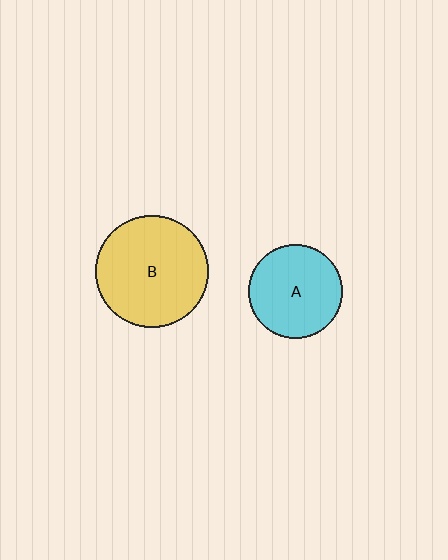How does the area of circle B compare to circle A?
Approximately 1.4 times.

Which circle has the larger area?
Circle B (yellow).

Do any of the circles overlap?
No, none of the circles overlap.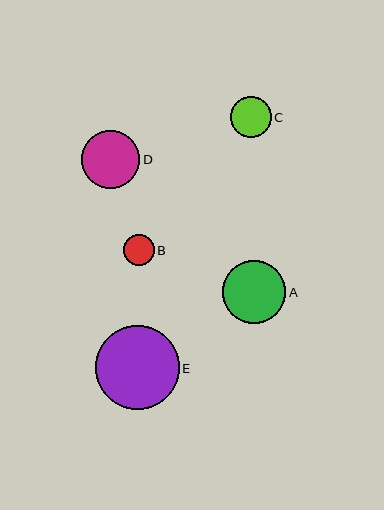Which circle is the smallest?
Circle B is the smallest with a size of approximately 31 pixels.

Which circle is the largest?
Circle E is the largest with a size of approximately 84 pixels.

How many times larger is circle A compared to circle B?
Circle A is approximately 2.1 times the size of circle B.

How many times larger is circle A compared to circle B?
Circle A is approximately 2.1 times the size of circle B.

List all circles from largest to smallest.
From largest to smallest: E, A, D, C, B.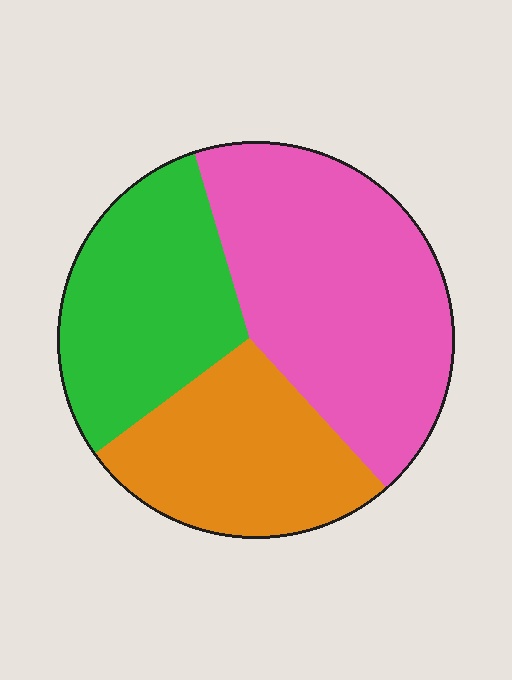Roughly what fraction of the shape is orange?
Orange covers 27% of the shape.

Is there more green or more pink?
Pink.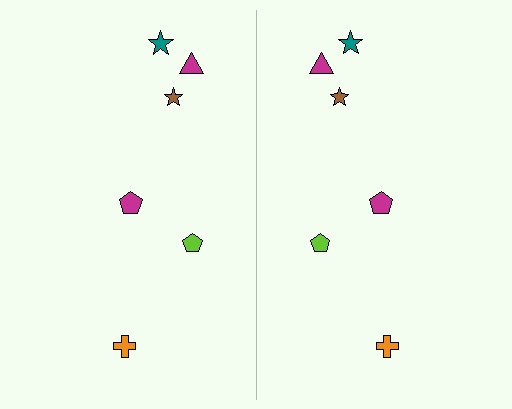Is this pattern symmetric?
Yes, this pattern has bilateral (reflection) symmetry.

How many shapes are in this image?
There are 12 shapes in this image.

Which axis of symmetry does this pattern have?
The pattern has a vertical axis of symmetry running through the center of the image.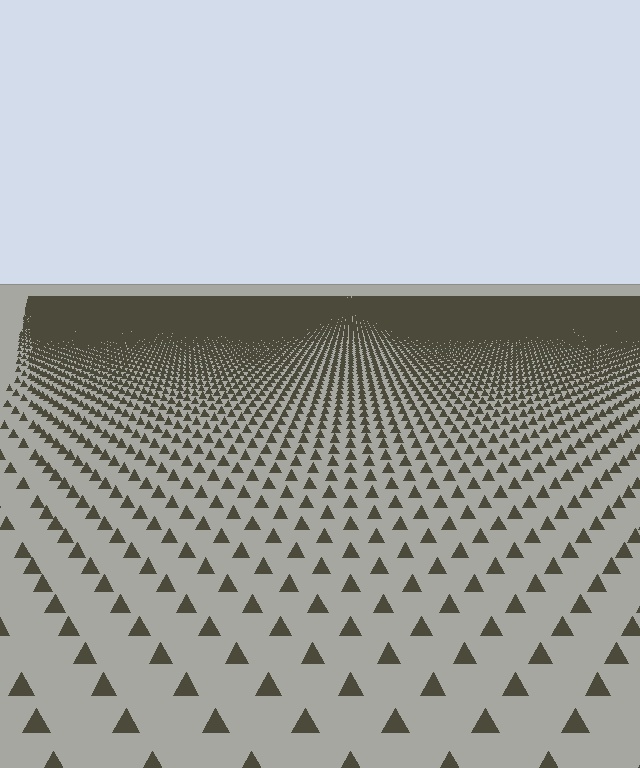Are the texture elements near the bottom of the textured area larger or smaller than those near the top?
Larger. Near the bottom, elements are closer to the viewer and appear at a bigger on-screen size.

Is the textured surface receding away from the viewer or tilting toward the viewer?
The surface is receding away from the viewer. Texture elements get smaller and denser toward the top.